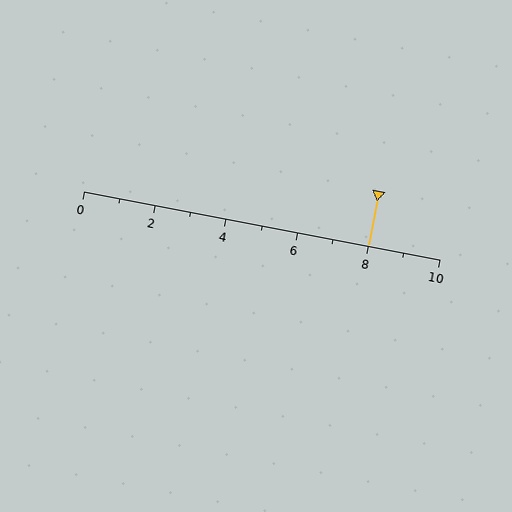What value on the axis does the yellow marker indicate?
The marker indicates approximately 8.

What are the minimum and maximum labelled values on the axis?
The axis runs from 0 to 10.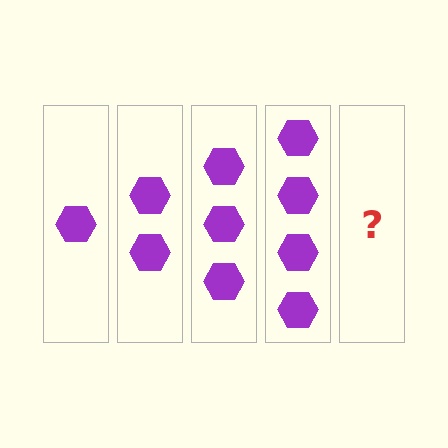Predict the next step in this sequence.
The next step is 5 hexagons.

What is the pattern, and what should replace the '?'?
The pattern is that each step adds one more hexagon. The '?' should be 5 hexagons.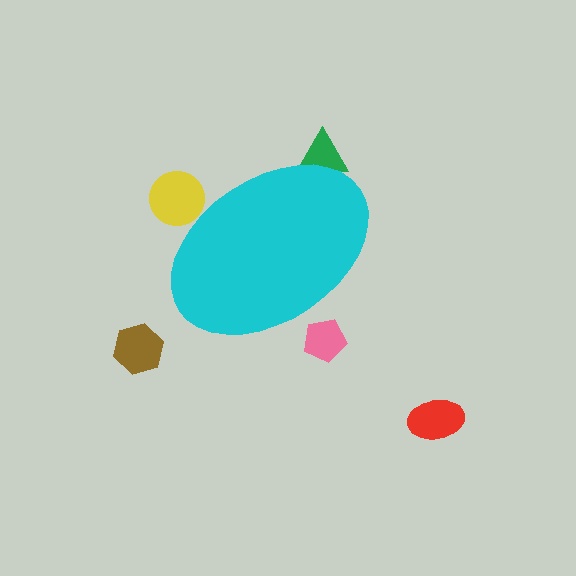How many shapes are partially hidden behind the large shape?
3 shapes are partially hidden.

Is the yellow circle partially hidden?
Yes, the yellow circle is partially hidden behind the cyan ellipse.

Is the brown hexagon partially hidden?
No, the brown hexagon is fully visible.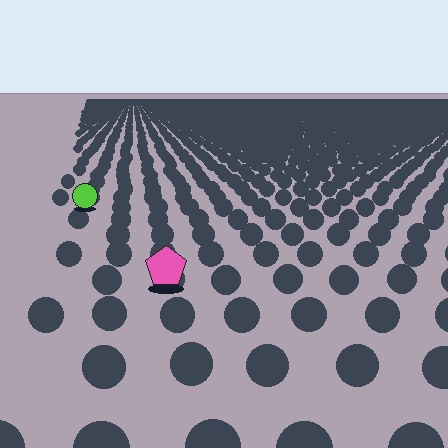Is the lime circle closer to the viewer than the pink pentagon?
No. The pink pentagon is closer — you can tell from the texture gradient: the ground texture is coarser near it.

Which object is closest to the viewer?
The pink pentagon is closest. The texture marks near it are larger and more spread out.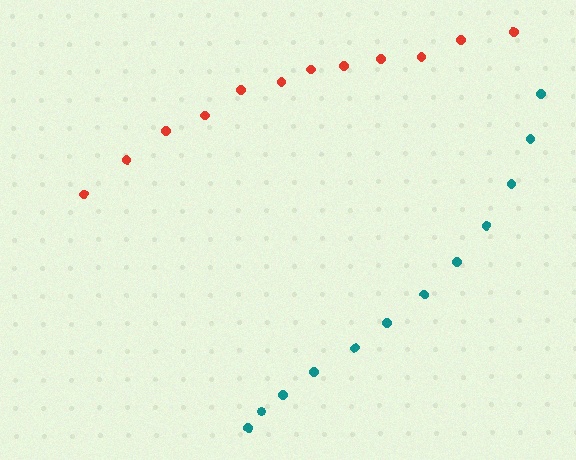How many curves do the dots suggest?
There are 2 distinct paths.